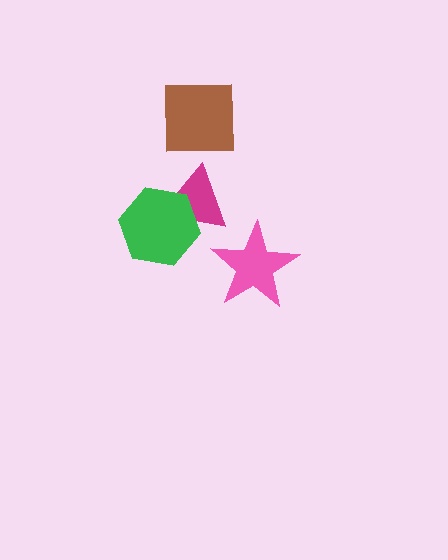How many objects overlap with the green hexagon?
1 object overlaps with the green hexagon.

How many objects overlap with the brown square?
0 objects overlap with the brown square.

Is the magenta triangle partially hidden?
Yes, it is partially covered by another shape.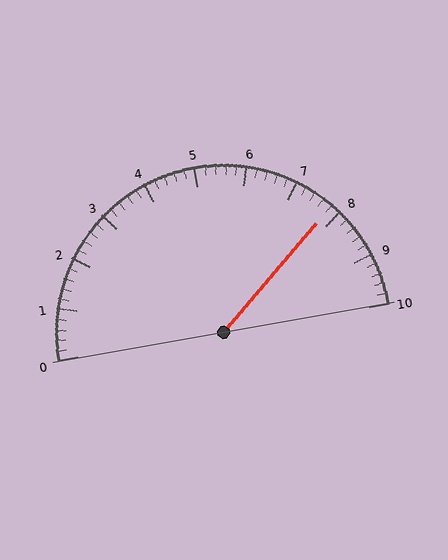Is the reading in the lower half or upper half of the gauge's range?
The reading is in the upper half of the range (0 to 10).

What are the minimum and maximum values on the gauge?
The gauge ranges from 0 to 10.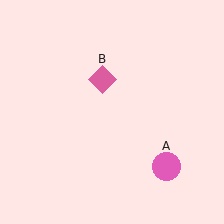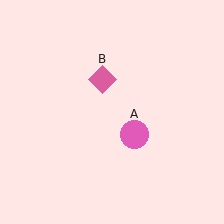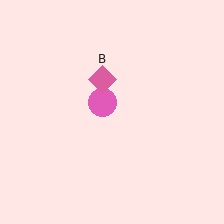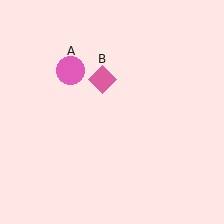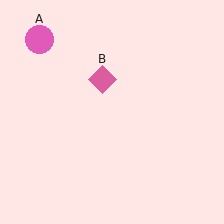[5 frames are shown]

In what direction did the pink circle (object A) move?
The pink circle (object A) moved up and to the left.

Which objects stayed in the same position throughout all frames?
Pink diamond (object B) remained stationary.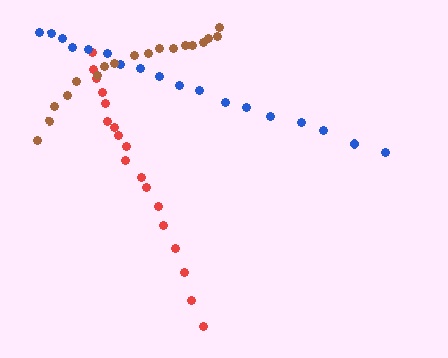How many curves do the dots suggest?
There are 3 distinct paths.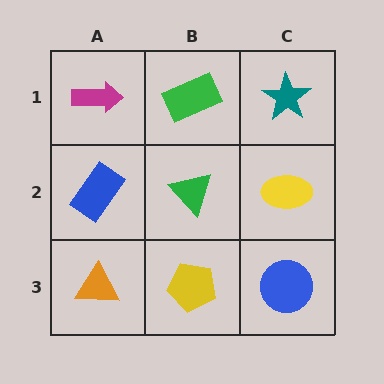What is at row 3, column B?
A yellow pentagon.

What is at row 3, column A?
An orange triangle.